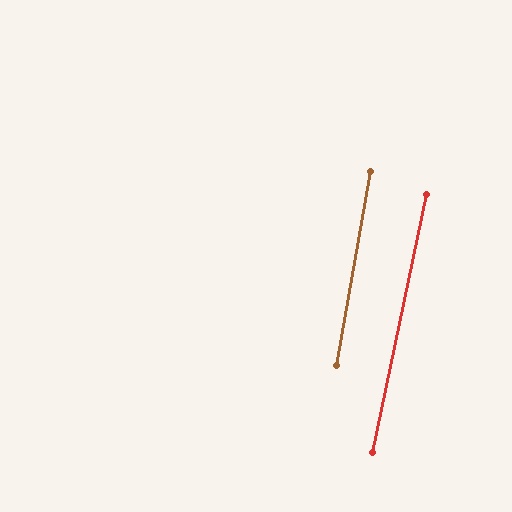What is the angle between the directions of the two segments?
Approximately 2 degrees.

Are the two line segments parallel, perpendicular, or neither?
Parallel — their directions differ by only 1.9°.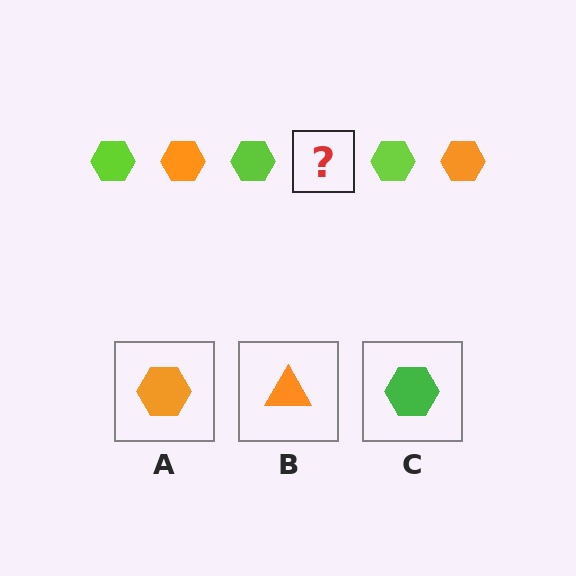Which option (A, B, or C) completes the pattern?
A.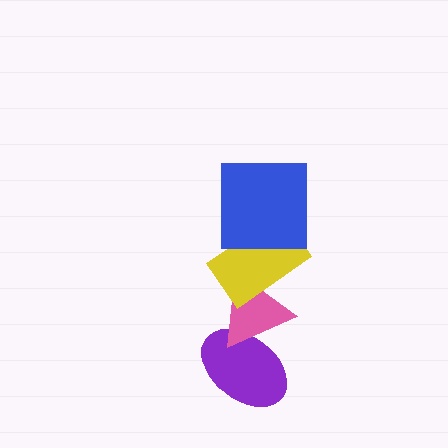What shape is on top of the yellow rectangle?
The blue square is on top of the yellow rectangle.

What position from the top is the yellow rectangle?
The yellow rectangle is 2nd from the top.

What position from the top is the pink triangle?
The pink triangle is 3rd from the top.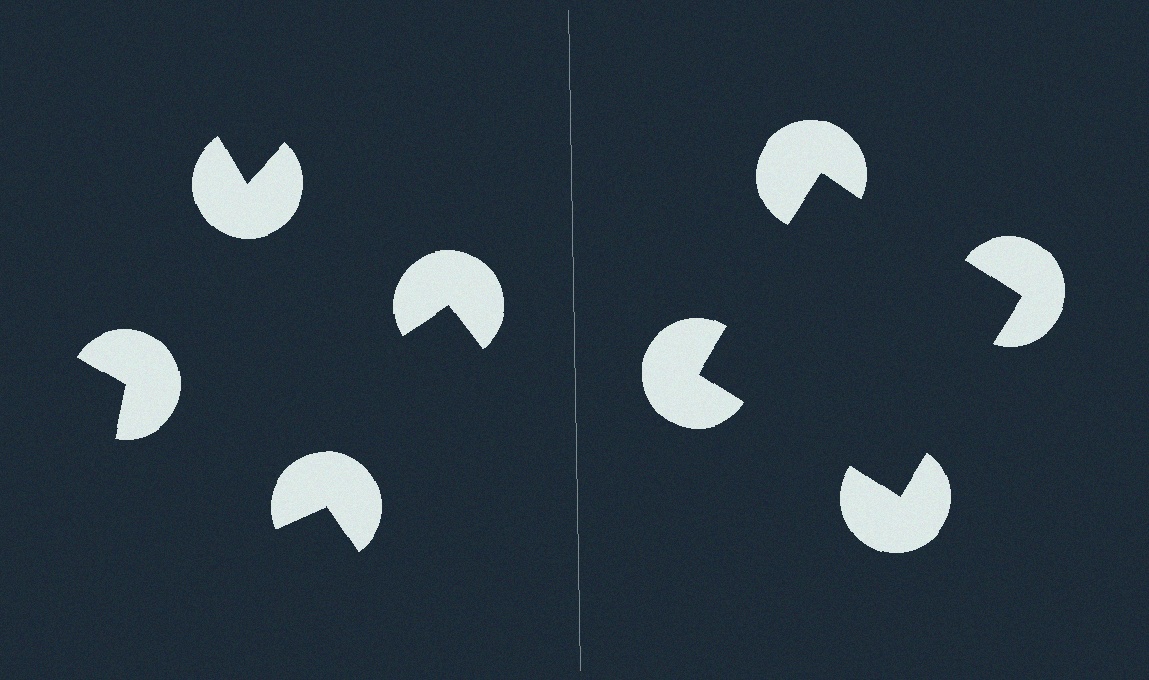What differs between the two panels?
The pac-man discs are positioned identically on both sides; only the wedge orientations differ. On the right they align to a square; on the left they are misaligned.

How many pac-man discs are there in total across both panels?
8 — 4 on each side.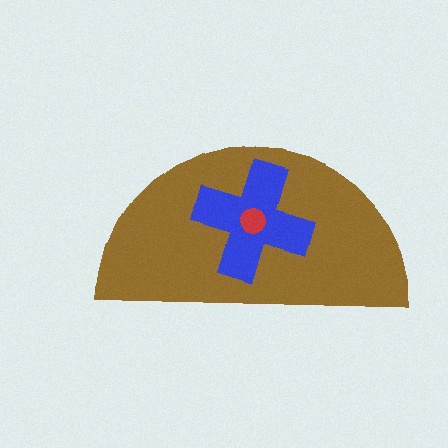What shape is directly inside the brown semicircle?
The blue cross.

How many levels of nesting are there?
3.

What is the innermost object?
The red circle.